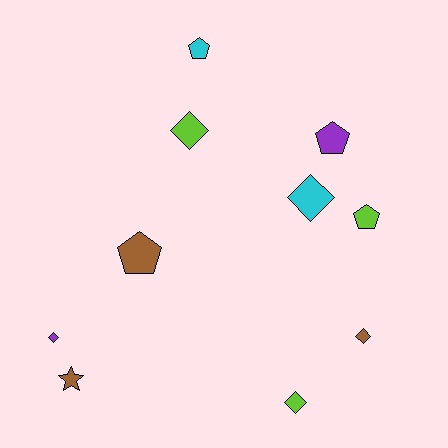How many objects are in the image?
There are 10 objects.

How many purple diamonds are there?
There is 1 purple diamond.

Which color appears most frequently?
Brown, with 3 objects.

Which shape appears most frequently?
Diamond, with 5 objects.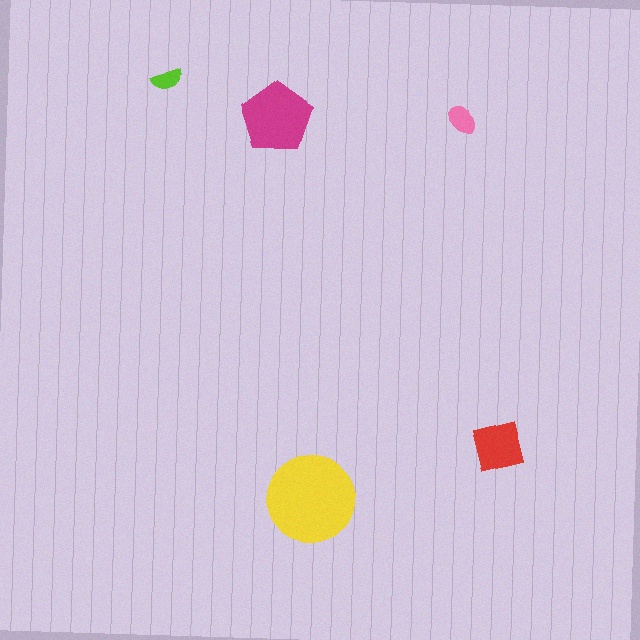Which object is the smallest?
The lime semicircle.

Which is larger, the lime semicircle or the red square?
The red square.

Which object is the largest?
The yellow circle.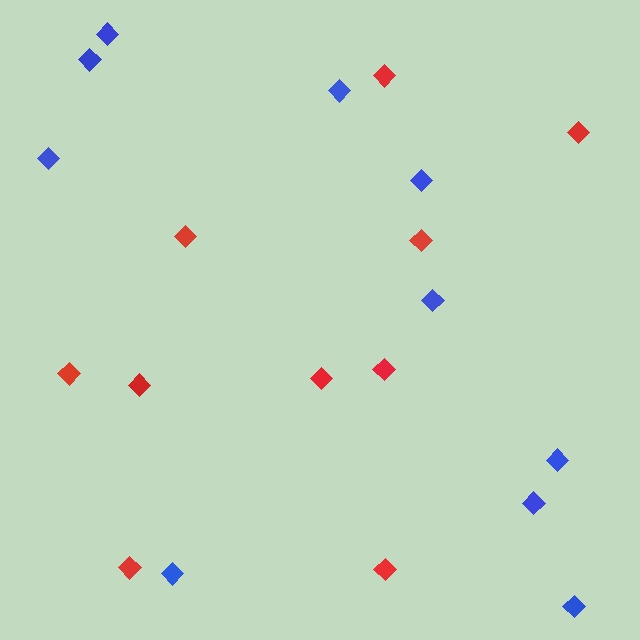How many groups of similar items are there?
There are 2 groups: one group of red diamonds (10) and one group of blue diamonds (10).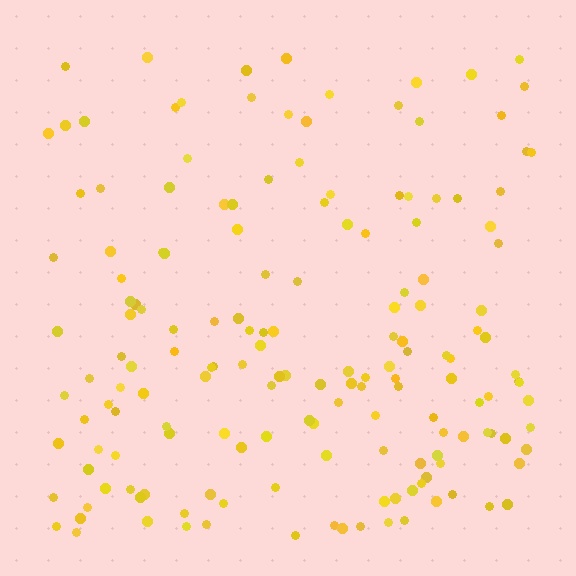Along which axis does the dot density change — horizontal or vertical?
Vertical.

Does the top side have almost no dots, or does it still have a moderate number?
Still a moderate number, just noticeably fewer than the bottom.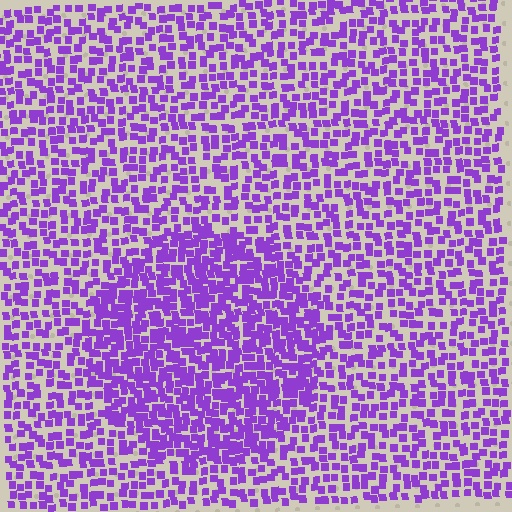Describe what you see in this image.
The image contains small purple elements arranged at two different densities. A circle-shaped region is visible where the elements are more densely packed than the surrounding area.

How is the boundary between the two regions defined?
The boundary is defined by a change in element density (approximately 1.7x ratio). All elements are the same color, size, and shape.